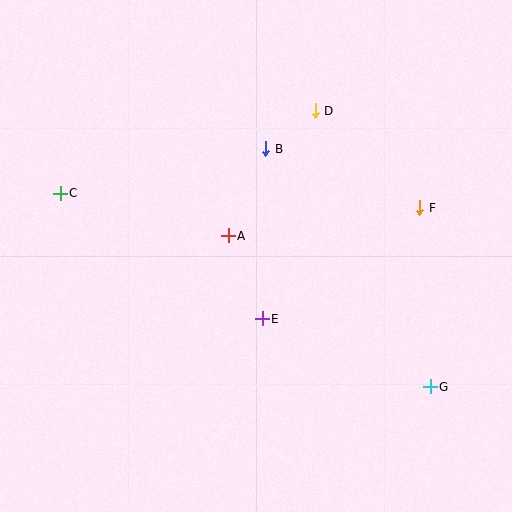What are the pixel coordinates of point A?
Point A is at (228, 236).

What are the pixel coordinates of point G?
Point G is at (430, 387).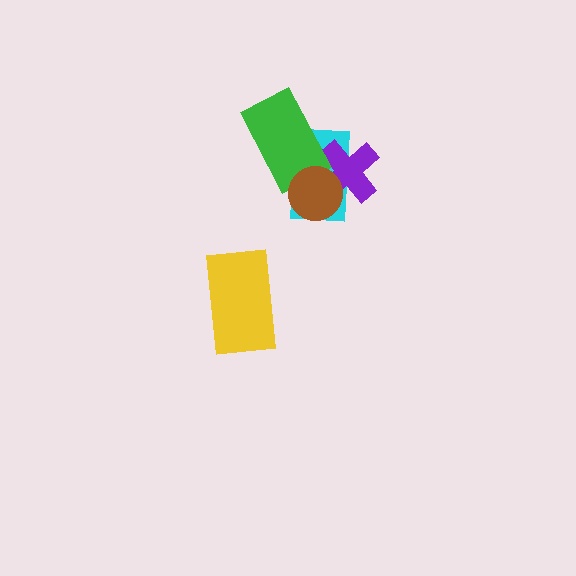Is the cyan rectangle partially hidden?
Yes, it is partially covered by another shape.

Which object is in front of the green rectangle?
The brown circle is in front of the green rectangle.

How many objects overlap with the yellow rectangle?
0 objects overlap with the yellow rectangle.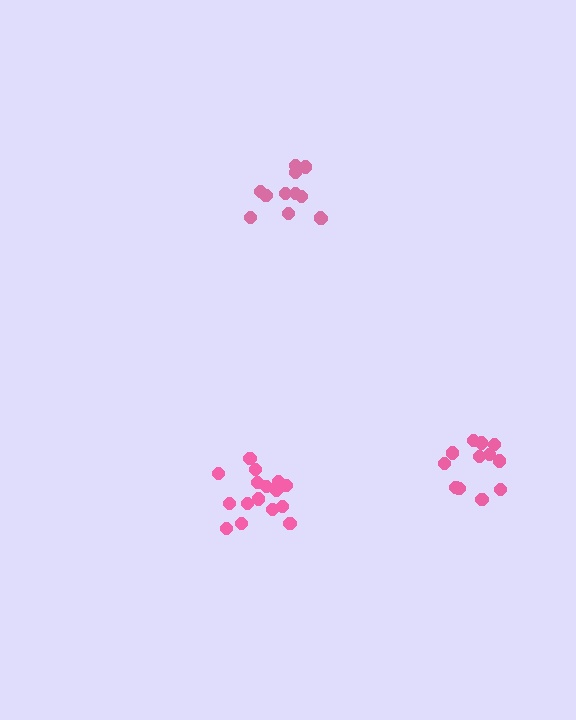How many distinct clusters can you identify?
There are 3 distinct clusters.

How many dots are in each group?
Group 1: 12 dots, Group 2: 16 dots, Group 3: 12 dots (40 total).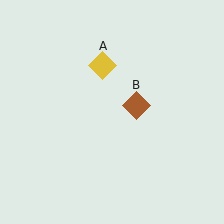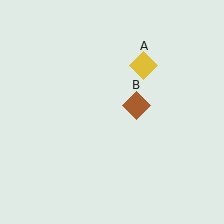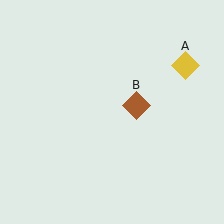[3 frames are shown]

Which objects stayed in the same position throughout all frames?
Brown diamond (object B) remained stationary.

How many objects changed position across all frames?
1 object changed position: yellow diamond (object A).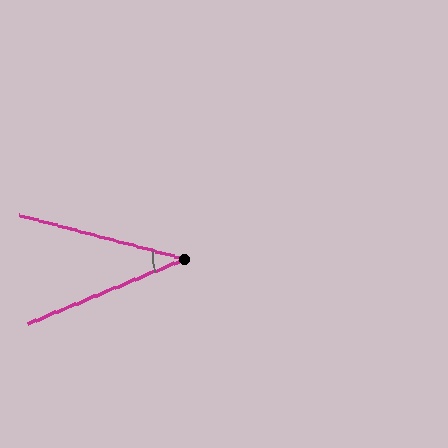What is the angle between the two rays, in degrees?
Approximately 37 degrees.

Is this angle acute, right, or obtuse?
It is acute.